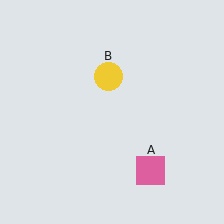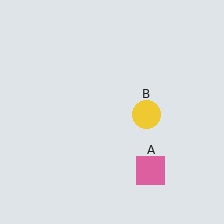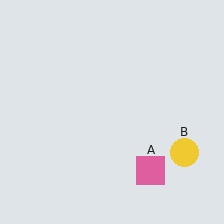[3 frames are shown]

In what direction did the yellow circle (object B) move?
The yellow circle (object B) moved down and to the right.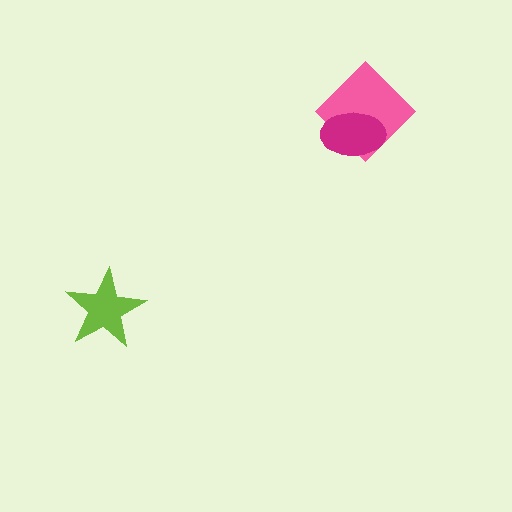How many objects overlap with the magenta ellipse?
1 object overlaps with the magenta ellipse.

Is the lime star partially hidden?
No, no other shape covers it.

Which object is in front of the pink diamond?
The magenta ellipse is in front of the pink diamond.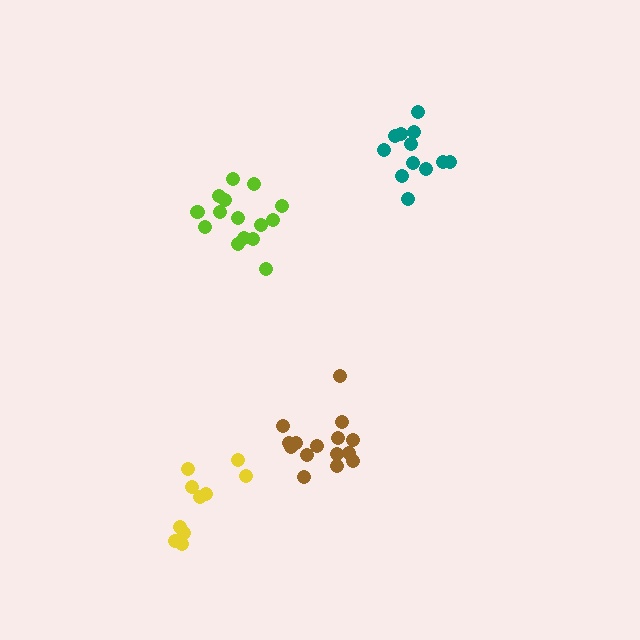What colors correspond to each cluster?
The clusters are colored: lime, teal, brown, yellow.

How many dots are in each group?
Group 1: 15 dots, Group 2: 12 dots, Group 3: 15 dots, Group 4: 10 dots (52 total).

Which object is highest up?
The teal cluster is topmost.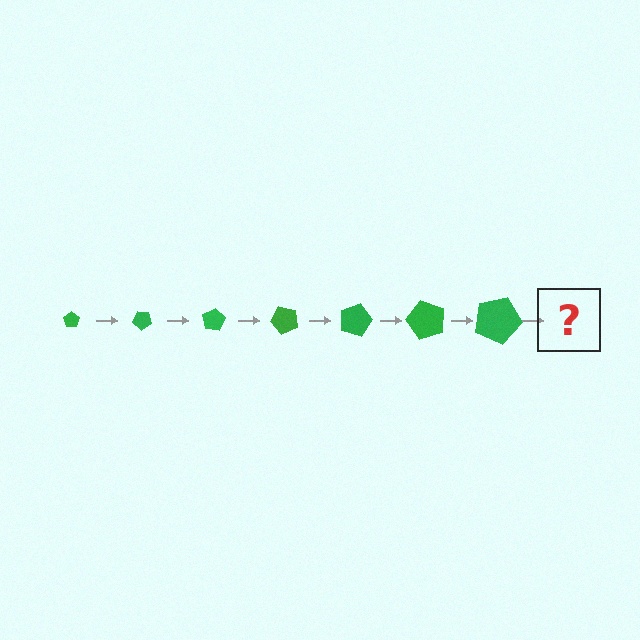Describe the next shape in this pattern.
It should be a pentagon, larger than the previous one and rotated 280 degrees from the start.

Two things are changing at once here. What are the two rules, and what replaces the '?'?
The two rules are that the pentagon grows larger each step and it rotates 40 degrees each step. The '?' should be a pentagon, larger than the previous one and rotated 280 degrees from the start.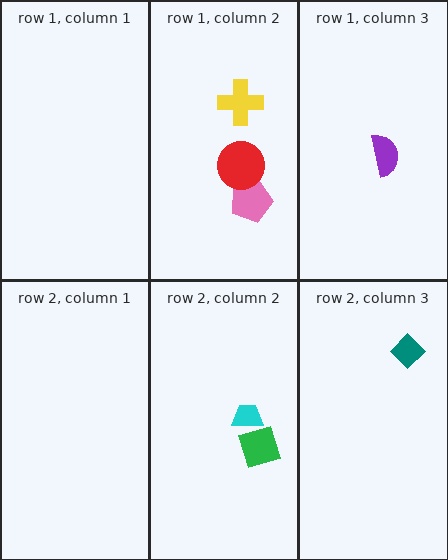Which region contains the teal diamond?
The row 2, column 3 region.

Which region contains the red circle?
The row 1, column 2 region.